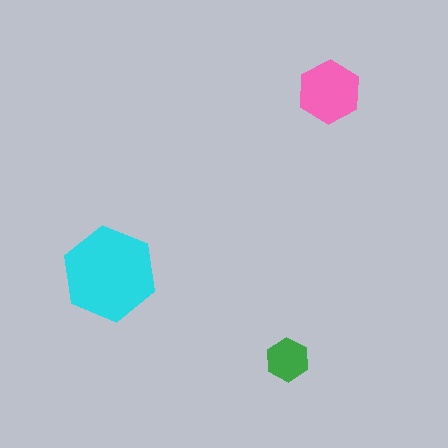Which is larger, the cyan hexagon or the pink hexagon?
The cyan one.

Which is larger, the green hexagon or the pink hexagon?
The pink one.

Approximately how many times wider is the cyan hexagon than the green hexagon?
About 2 times wider.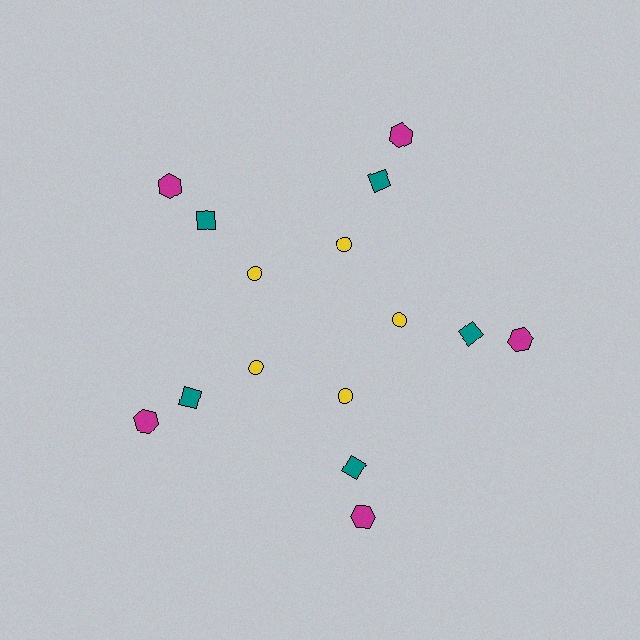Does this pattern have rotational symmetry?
Yes, this pattern has 5-fold rotational symmetry. It looks the same after rotating 72 degrees around the center.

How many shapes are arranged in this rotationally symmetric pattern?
There are 15 shapes, arranged in 5 groups of 3.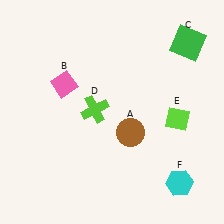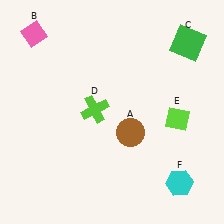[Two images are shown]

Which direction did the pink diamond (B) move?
The pink diamond (B) moved up.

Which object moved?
The pink diamond (B) moved up.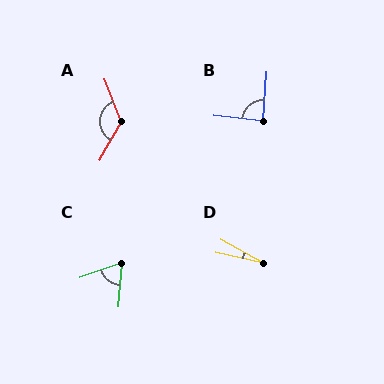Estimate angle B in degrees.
Approximately 87 degrees.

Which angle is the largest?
A, at approximately 129 degrees.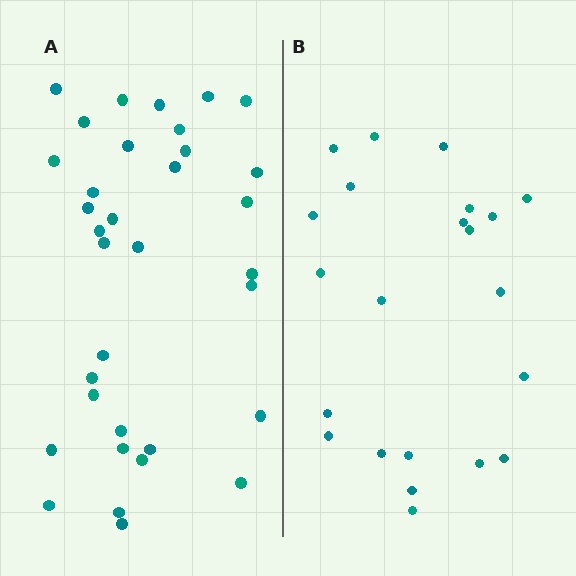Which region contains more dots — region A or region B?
Region A (the left region) has more dots.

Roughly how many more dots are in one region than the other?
Region A has roughly 12 or so more dots than region B.